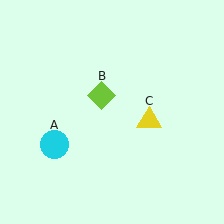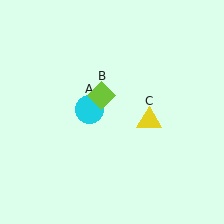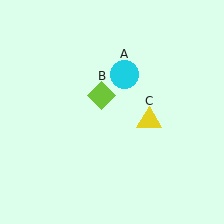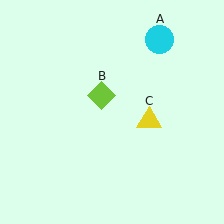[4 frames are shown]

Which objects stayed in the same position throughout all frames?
Lime diamond (object B) and yellow triangle (object C) remained stationary.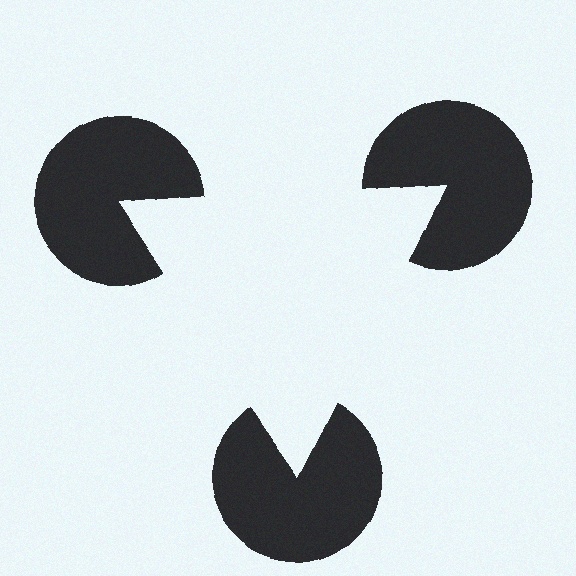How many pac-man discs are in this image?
There are 3 — one at each vertex of the illusory triangle.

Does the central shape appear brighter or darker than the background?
It typically appears slightly brighter than the background, even though no actual brightness change is drawn.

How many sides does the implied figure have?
3 sides.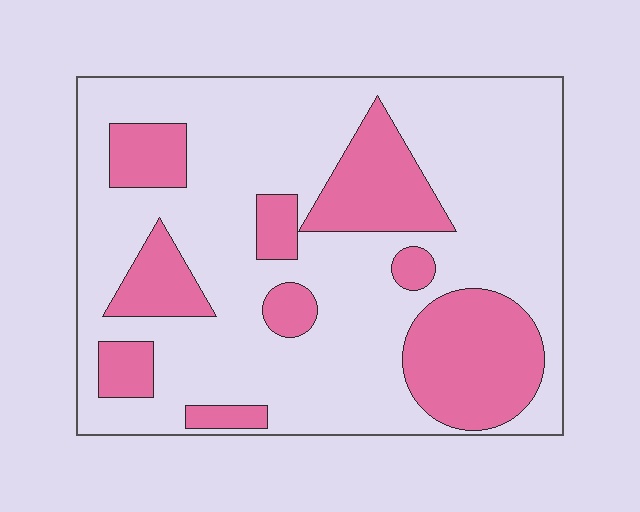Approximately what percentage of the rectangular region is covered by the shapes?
Approximately 30%.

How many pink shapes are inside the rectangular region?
9.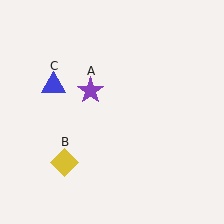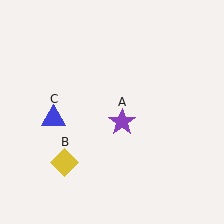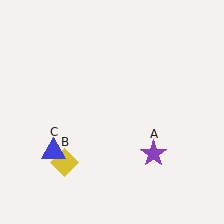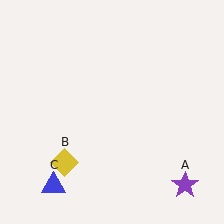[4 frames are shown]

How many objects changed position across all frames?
2 objects changed position: purple star (object A), blue triangle (object C).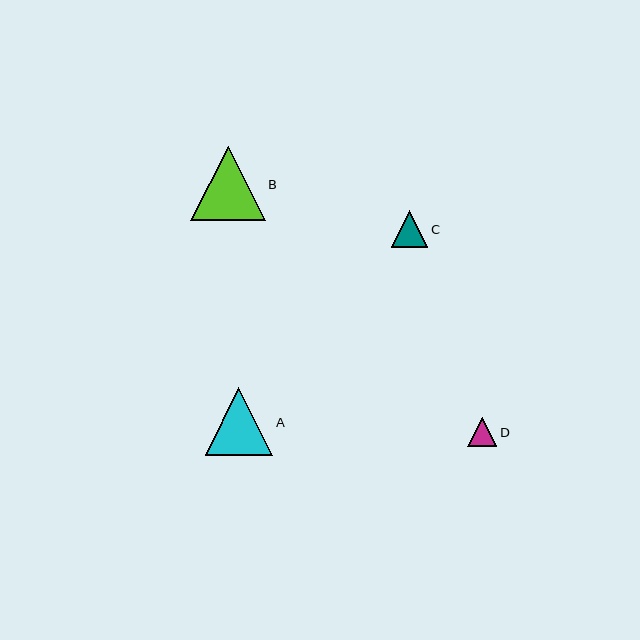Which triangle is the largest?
Triangle B is the largest with a size of approximately 75 pixels.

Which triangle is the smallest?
Triangle D is the smallest with a size of approximately 29 pixels.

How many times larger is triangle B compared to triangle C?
Triangle B is approximately 2.0 times the size of triangle C.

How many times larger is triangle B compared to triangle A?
Triangle B is approximately 1.1 times the size of triangle A.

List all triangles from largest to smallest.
From largest to smallest: B, A, C, D.